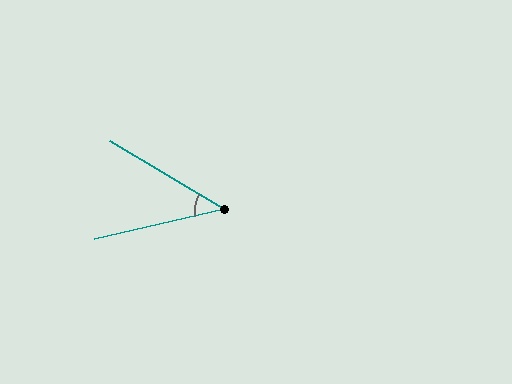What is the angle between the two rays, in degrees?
Approximately 44 degrees.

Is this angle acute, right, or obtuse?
It is acute.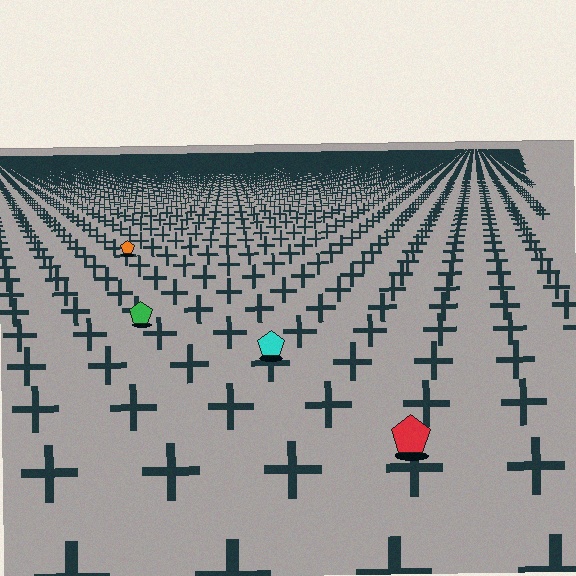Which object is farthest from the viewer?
The orange pentagon is farthest from the viewer. It appears smaller and the ground texture around it is denser.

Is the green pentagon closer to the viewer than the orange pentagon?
Yes. The green pentagon is closer — you can tell from the texture gradient: the ground texture is coarser near it.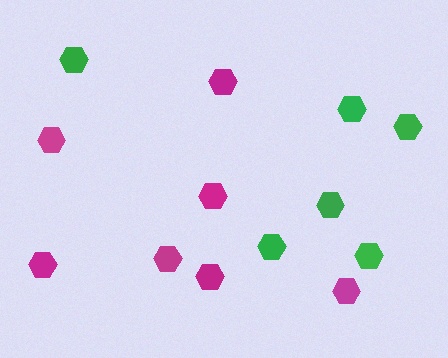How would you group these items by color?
There are 2 groups: one group of magenta hexagons (7) and one group of green hexagons (6).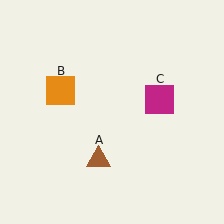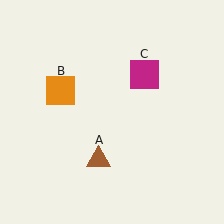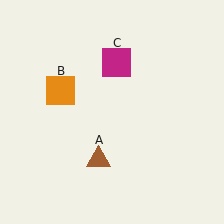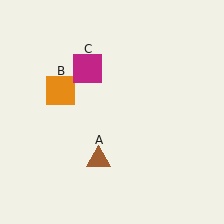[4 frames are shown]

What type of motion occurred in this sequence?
The magenta square (object C) rotated counterclockwise around the center of the scene.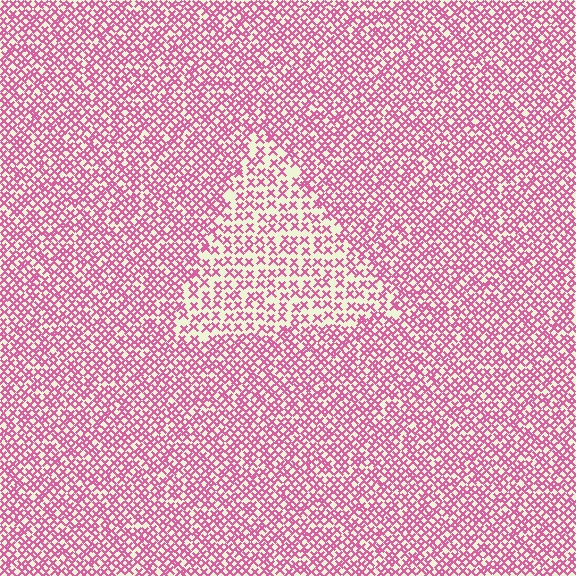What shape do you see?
I see a triangle.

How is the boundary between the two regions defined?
The boundary is defined by a change in element density (approximately 1.8x ratio). All elements are the same color, size, and shape.